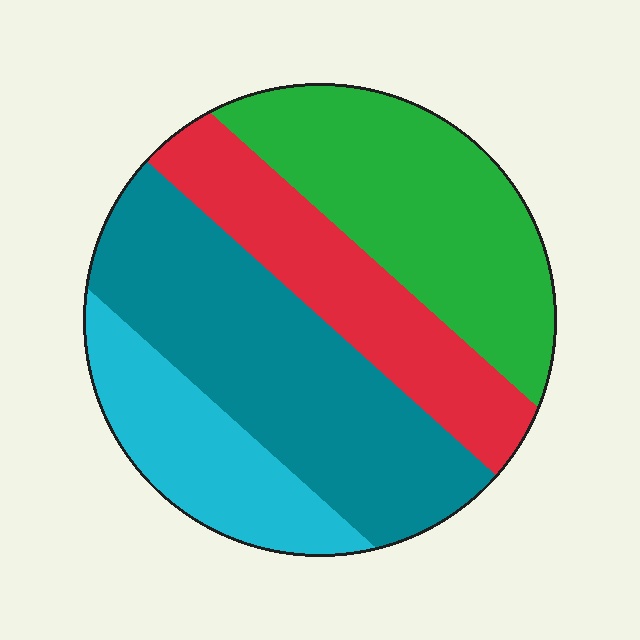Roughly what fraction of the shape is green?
Green covers 29% of the shape.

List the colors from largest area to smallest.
From largest to smallest: teal, green, red, cyan.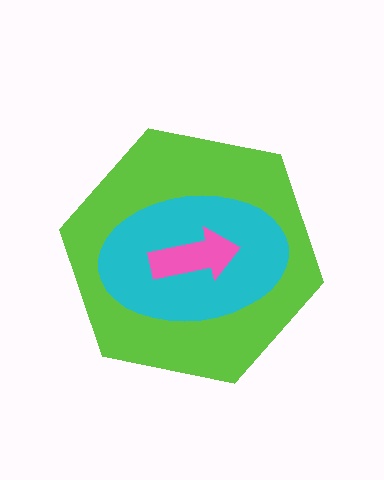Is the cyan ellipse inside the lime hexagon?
Yes.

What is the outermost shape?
The lime hexagon.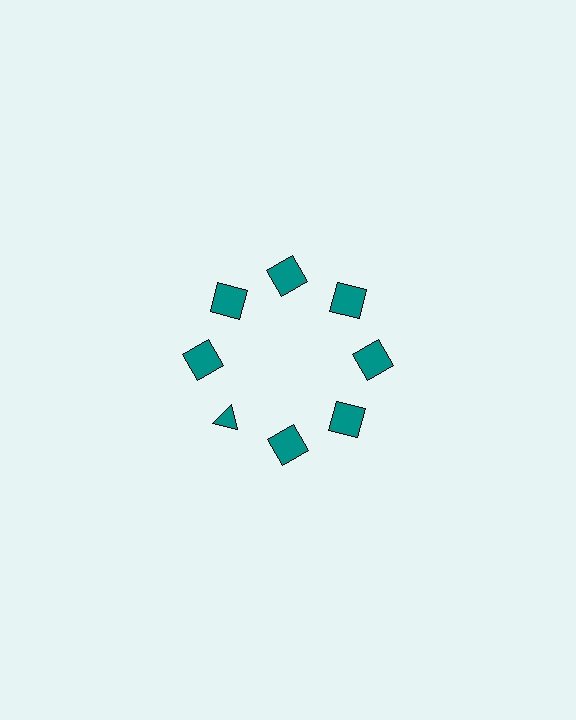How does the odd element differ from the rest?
It has a different shape: triangle instead of square.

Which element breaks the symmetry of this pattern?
The teal triangle at roughly the 8 o'clock position breaks the symmetry. All other shapes are teal squares.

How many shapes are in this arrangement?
There are 8 shapes arranged in a ring pattern.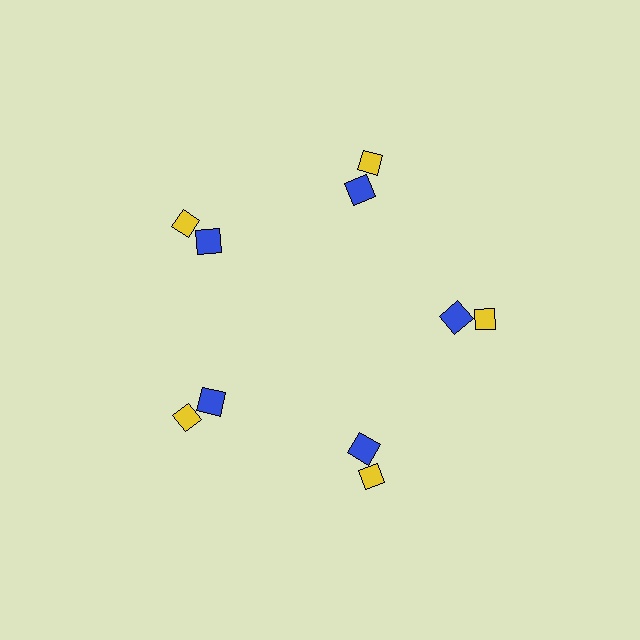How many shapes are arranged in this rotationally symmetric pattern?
There are 10 shapes, arranged in 5 groups of 2.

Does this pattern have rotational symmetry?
Yes, this pattern has 5-fold rotational symmetry. It looks the same after rotating 72 degrees around the center.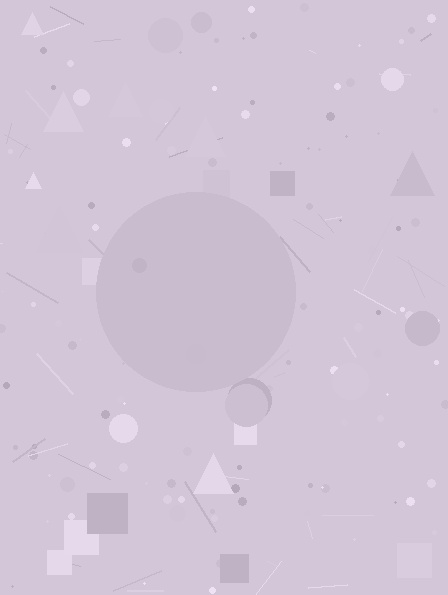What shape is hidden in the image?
A circle is hidden in the image.